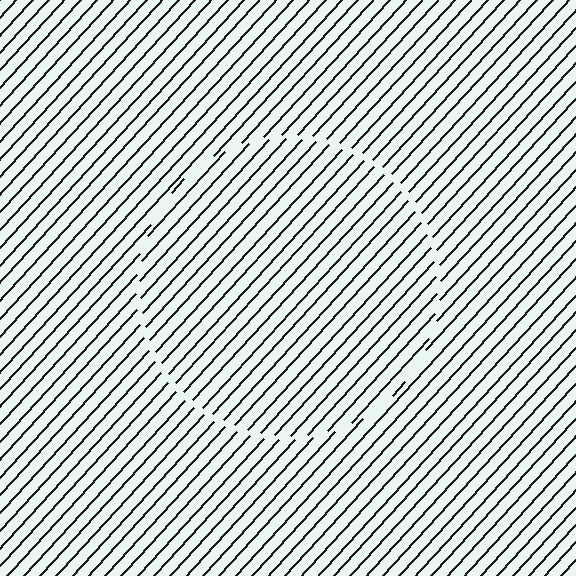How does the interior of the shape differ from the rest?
The interior of the shape contains the same grating, shifted by half a period — the contour is defined by the phase discontinuity where line-ends from the inner and outer gratings abut.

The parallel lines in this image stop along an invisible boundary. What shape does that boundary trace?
An illusory circle. The interior of the shape contains the same grating, shifted by half a period — the contour is defined by the phase discontinuity where line-ends from the inner and outer gratings abut.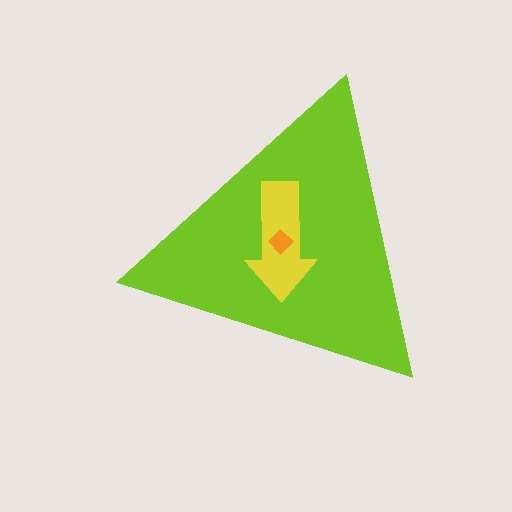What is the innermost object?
The orange diamond.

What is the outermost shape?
The lime triangle.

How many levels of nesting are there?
3.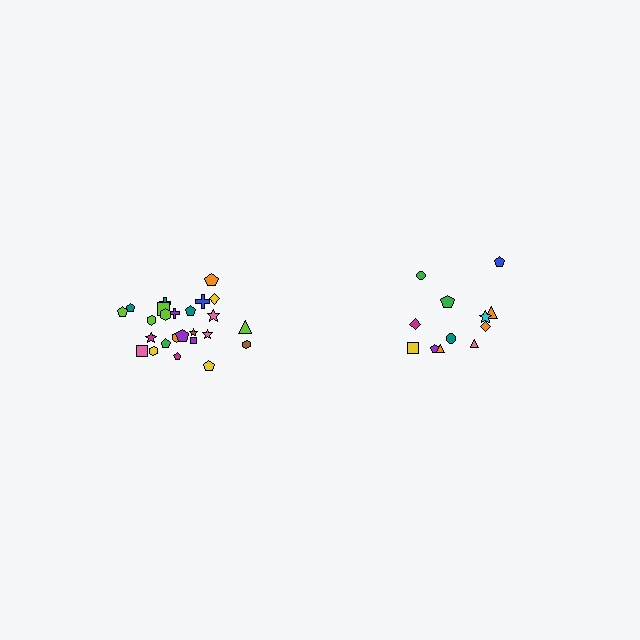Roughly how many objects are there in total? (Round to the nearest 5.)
Roughly 35 objects in total.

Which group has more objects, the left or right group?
The left group.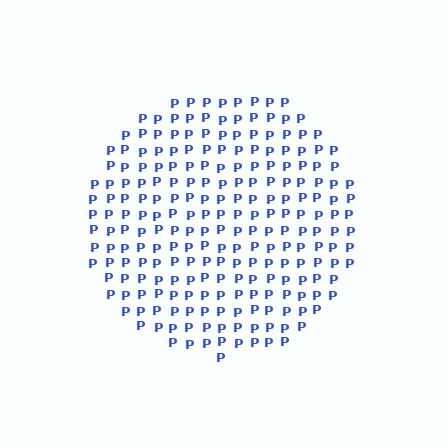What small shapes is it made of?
It is made of small letter P's.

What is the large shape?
The large shape is a circle.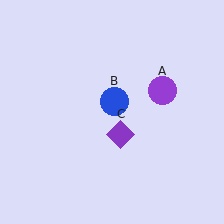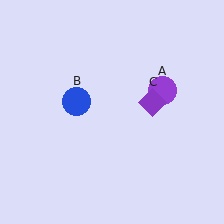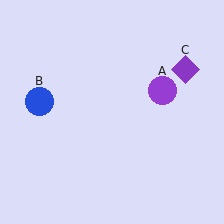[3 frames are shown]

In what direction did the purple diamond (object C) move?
The purple diamond (object C) moved up and to the right.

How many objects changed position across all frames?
2 objects changed position: blue circle (object B), purple diamond (object C).